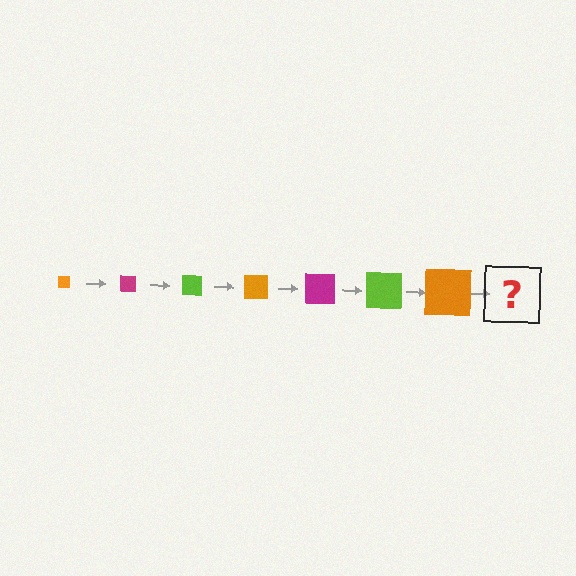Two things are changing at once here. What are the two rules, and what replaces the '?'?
The two rules are that the square grows larger each step and the color cycles through orange, magenta, and lime. The '?' should be a magenta square, larger than the previous one.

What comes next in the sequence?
The next element should be a magenta square, larger than the previous one.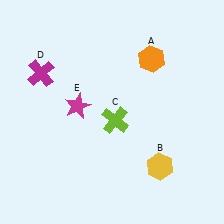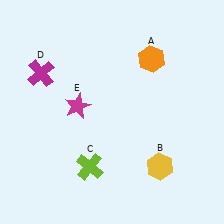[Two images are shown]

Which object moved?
The lime cross (C) moved down.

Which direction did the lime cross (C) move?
The lime cross (C) moved down.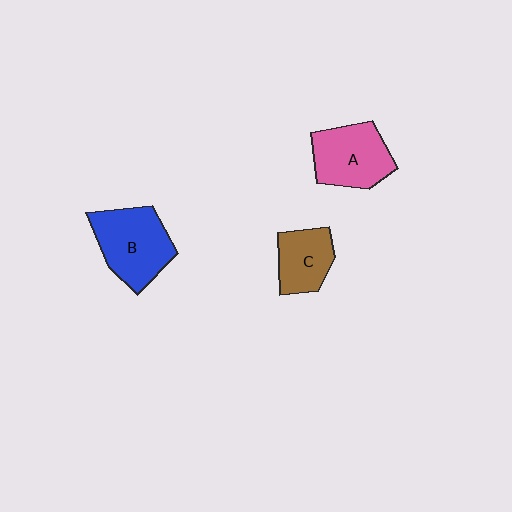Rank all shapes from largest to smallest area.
From largest to smallest: B (blue), A (pink), C (brown).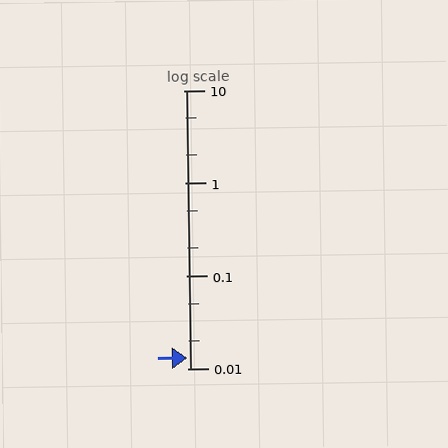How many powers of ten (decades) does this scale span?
The scale spans 3 decades, from 0.01 to 10.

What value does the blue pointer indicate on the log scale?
The pointer indicates approximately 0.013.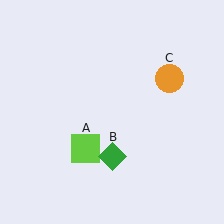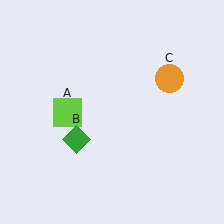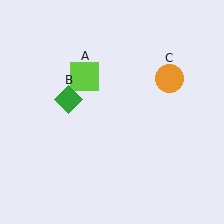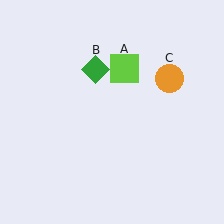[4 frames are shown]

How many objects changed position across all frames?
2 objects changed position: lime square (object A), green diamond (object B).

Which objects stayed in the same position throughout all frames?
Orange circle (object C) remained stationary.